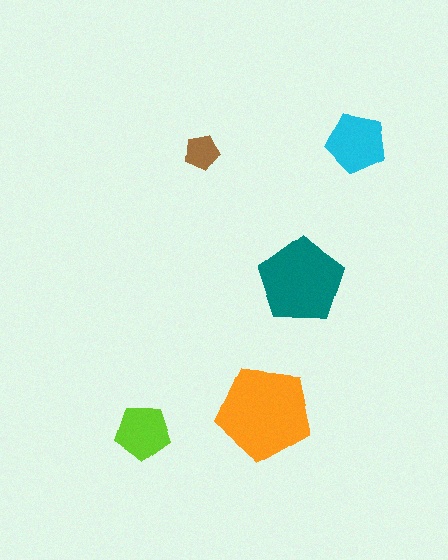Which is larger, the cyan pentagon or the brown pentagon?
The cyan one.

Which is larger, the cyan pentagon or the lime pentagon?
The cyan one.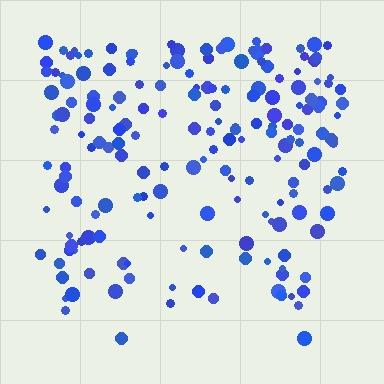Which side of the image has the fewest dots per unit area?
The bottom.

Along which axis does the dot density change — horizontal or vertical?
Vertical.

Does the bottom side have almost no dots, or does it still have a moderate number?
Still a moderate number, just noticeably fewer than the top.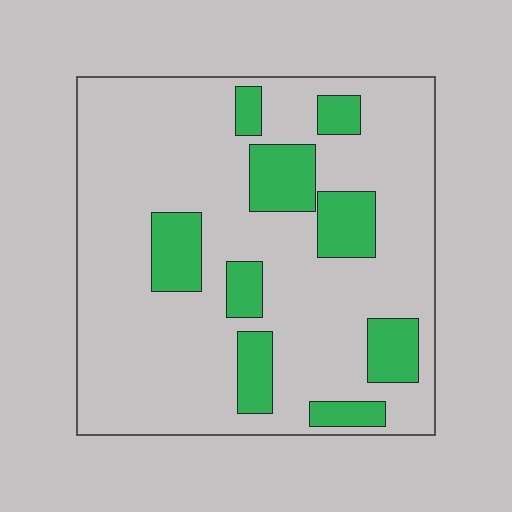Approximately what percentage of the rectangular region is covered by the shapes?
Approximately 20%.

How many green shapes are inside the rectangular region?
9.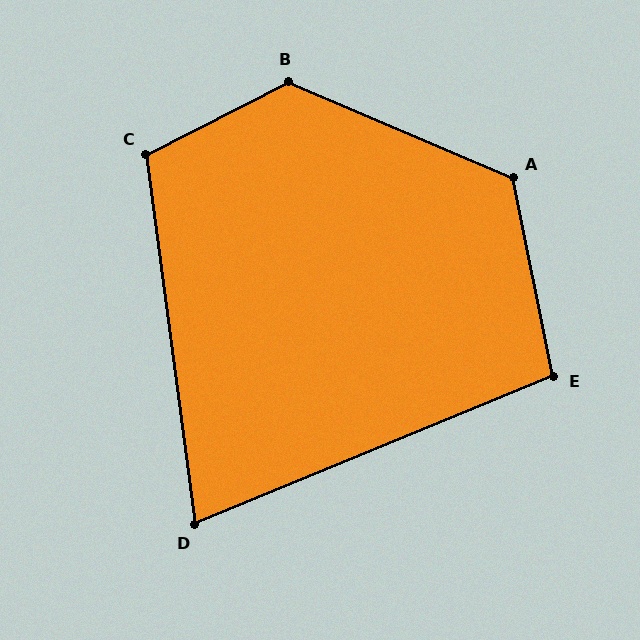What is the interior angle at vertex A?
Approximately 124 degrees (obtuse).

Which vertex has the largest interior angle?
B, at approximately 130 degrees.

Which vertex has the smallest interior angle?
D, at approximately 75 degrees.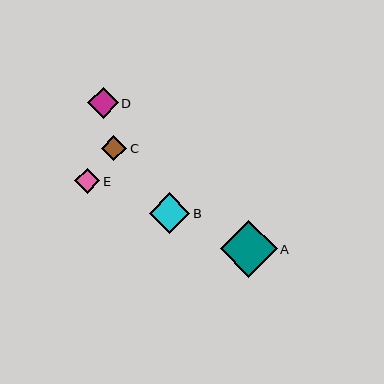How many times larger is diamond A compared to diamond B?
Diamond A is approximately 1.4 times the size of diamond B.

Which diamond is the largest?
Diamond A is the largest with a size of approximately 57 pixels.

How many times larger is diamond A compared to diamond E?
Diamond A is approximately 2.3 times the size of diamond E.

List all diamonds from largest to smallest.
From largest to smallest: A, B, D, C, E.